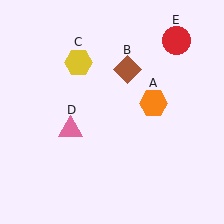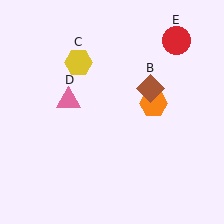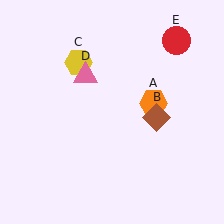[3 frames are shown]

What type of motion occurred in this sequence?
The brown diamond (object B), pink triangle (object D) rotated clockwise around the center of the scene.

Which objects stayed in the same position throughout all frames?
Orange hexagon (object A) and yellow hexagon (object C) and red circle (object E) remained stationary.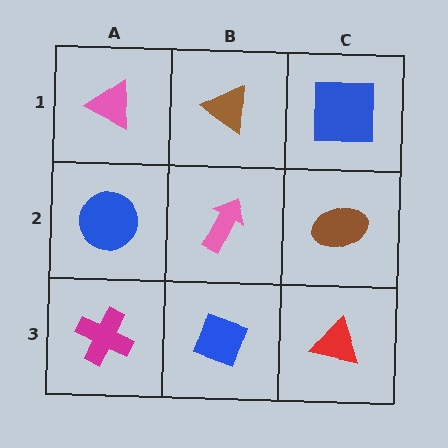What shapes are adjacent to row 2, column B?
A brown triangle (row 1, column B), a blue diamond (row 3, column B), a blue circle (row 2, column A), a brown ellipse (row 2, column C).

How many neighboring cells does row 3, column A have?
2.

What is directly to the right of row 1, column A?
A brown triangle.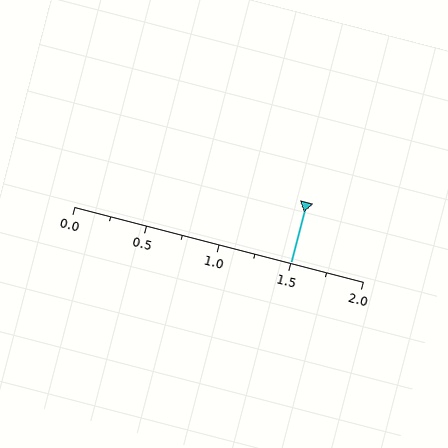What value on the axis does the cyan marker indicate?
The marker indicates approximately 1.5.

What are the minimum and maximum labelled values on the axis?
The axis runs from 0.0 to 2.0.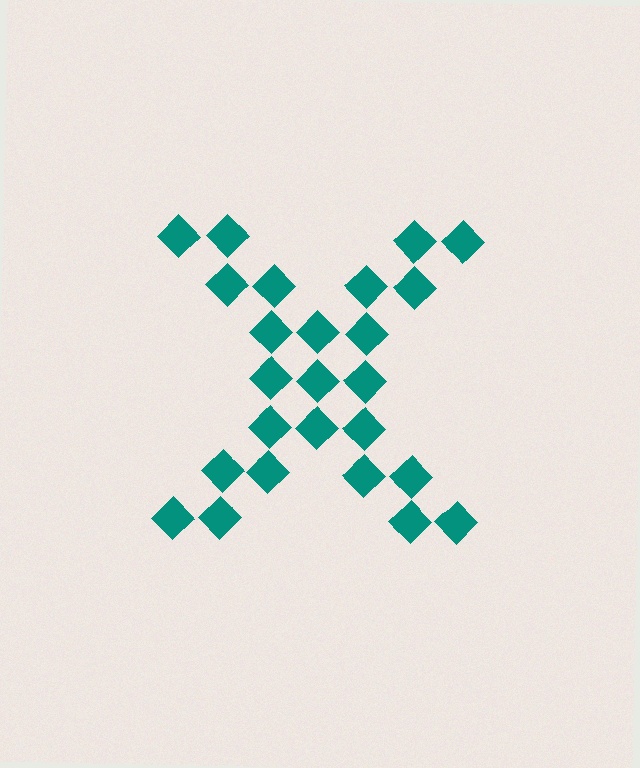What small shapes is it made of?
It is made of small diamonds.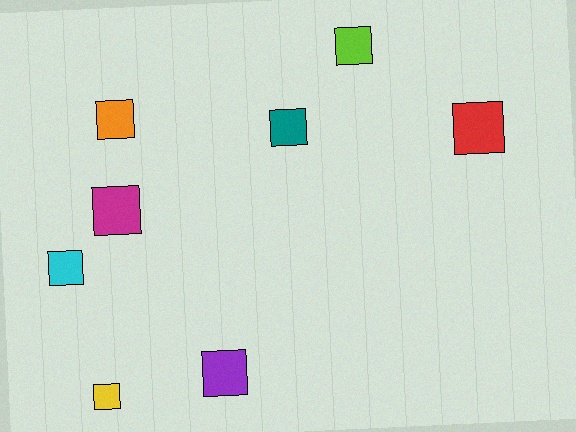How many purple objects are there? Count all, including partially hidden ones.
There is 1 purple object.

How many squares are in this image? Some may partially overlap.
There are 8 squares.